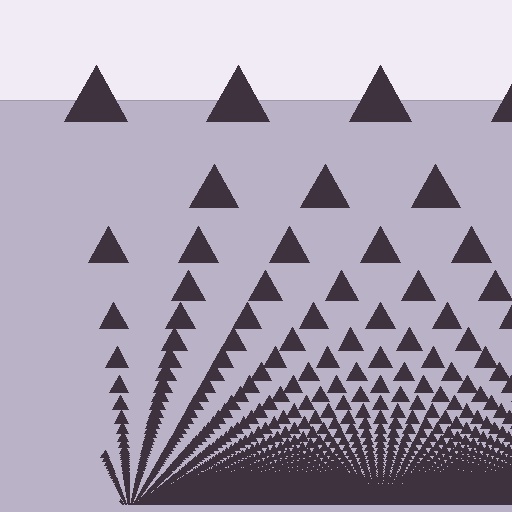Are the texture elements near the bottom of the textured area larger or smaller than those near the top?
Smaller. The gradient is inverted — elements near the bottom are smaller and denser.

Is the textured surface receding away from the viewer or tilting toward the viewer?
The surface appears to tilt toward the viewer. Texture elements get larger and sparser toward the top.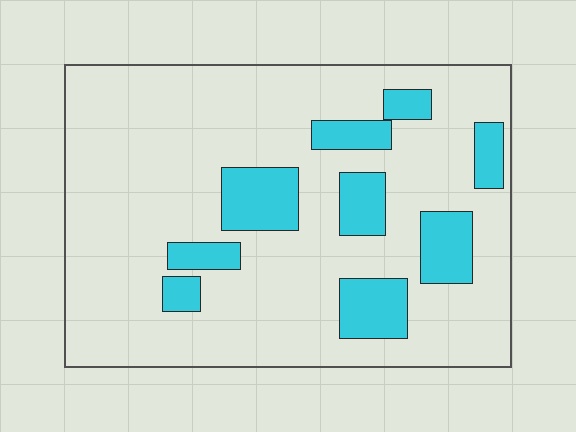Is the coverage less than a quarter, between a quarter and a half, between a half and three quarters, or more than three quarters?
Less than a quarter.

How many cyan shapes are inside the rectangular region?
9.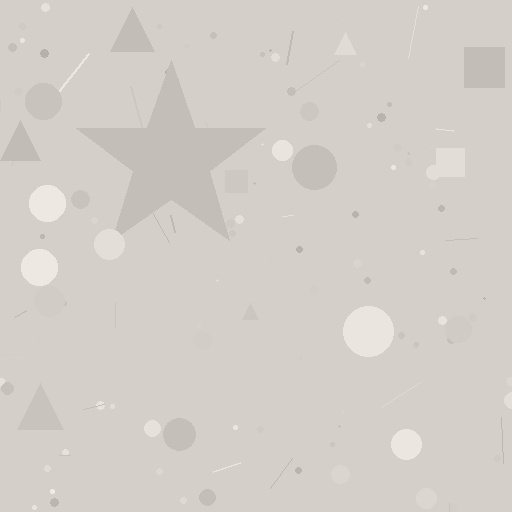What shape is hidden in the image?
A star is hidden in the image.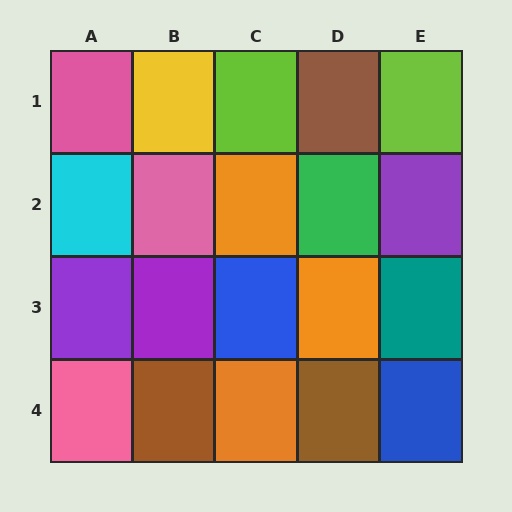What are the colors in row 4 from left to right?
Pink, brown, orange, brown, blue.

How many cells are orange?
3 cells are orange.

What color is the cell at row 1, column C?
Lime.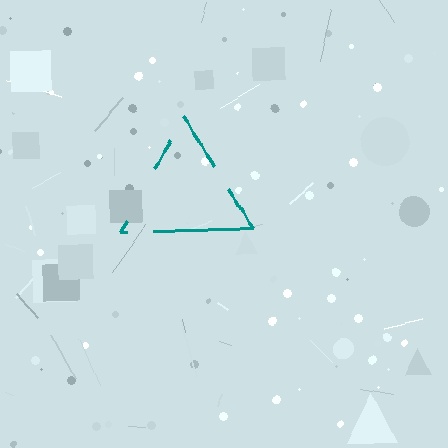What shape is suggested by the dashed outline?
The dashed outline suggests a triangle.